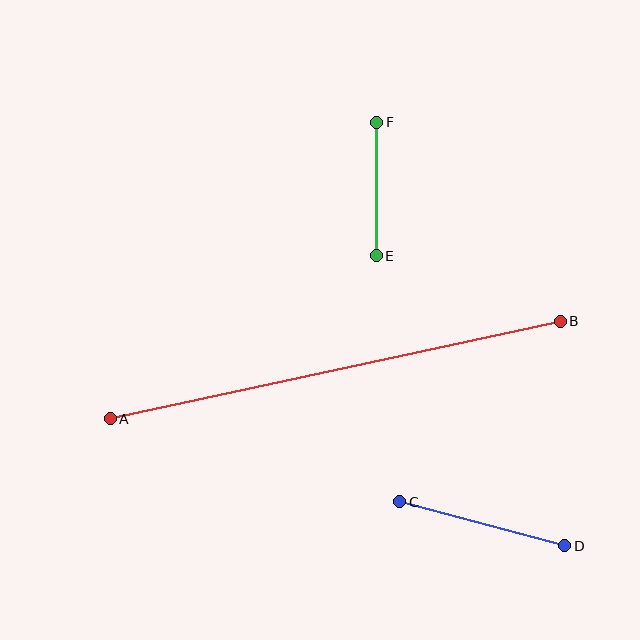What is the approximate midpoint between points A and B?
The midpoint is at approximately (335, 370) pixels.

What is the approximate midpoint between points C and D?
The midpoint is at approximately (482, 524) pixels.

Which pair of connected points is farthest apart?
Points A and B are farthest apart.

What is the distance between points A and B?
The distance is approximately 461 pixels.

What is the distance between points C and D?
The distance is approximately 171 pixels.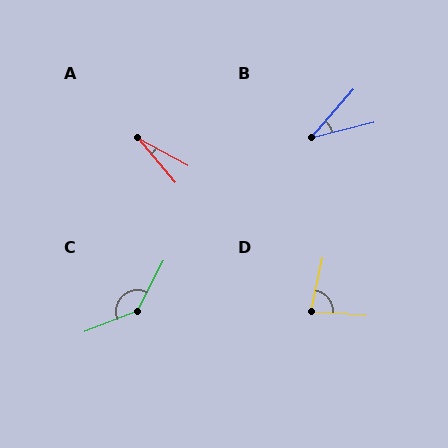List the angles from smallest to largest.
A (21°), B (35°), D (81°), C (139°).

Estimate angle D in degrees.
Approximately 81 degrees.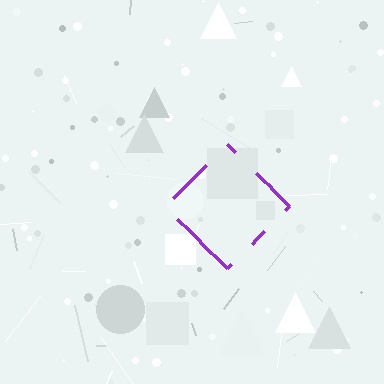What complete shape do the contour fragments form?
The contour fragments form a diamond.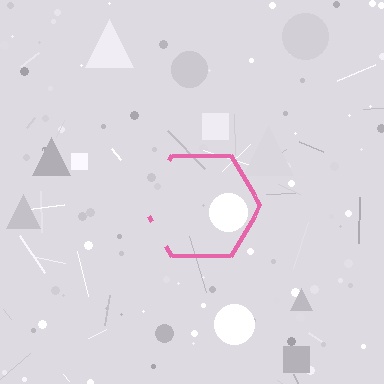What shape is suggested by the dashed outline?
The dashed outline suggests a hexagon.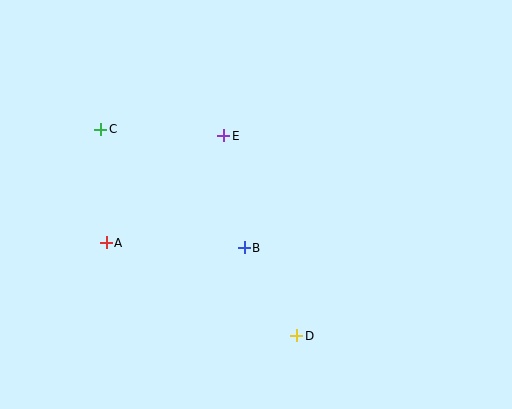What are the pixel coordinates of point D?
Point D is at (296, 336).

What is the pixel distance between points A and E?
The distance between A and E is 159 pixels.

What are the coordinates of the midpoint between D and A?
The midpoint between D and A is at (201, 289).